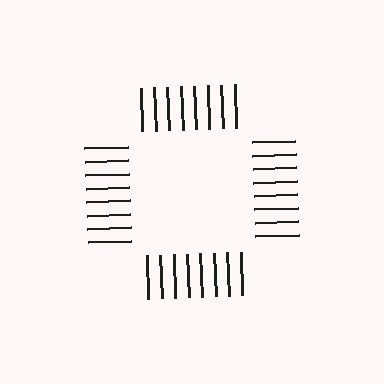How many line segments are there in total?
32 — 8 along each of the 4 edges.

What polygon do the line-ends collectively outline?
An illusory square — the line segments terminate on its edges but no continuous stroke is drawn.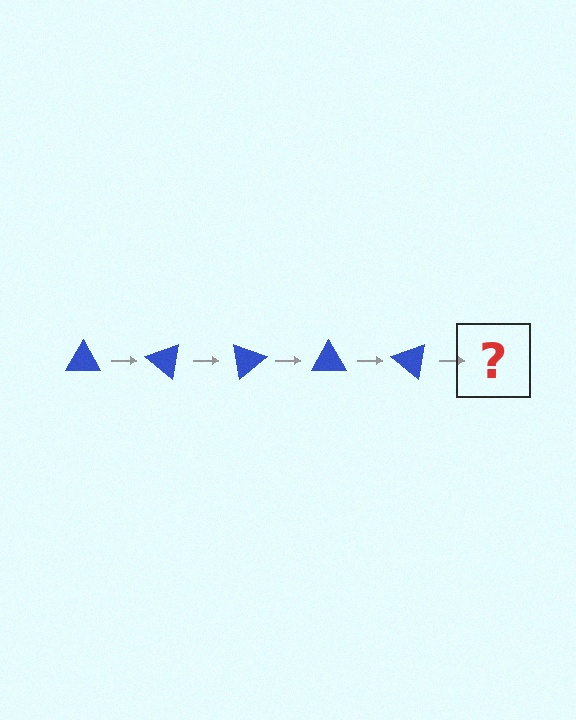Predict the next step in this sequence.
The next step is a blue triangle rotated 200 degrees.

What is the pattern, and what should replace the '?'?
The pattern is that the triangle rotates 40 degrees each step. The '?' should be a blue triangle rotated 200 degrees.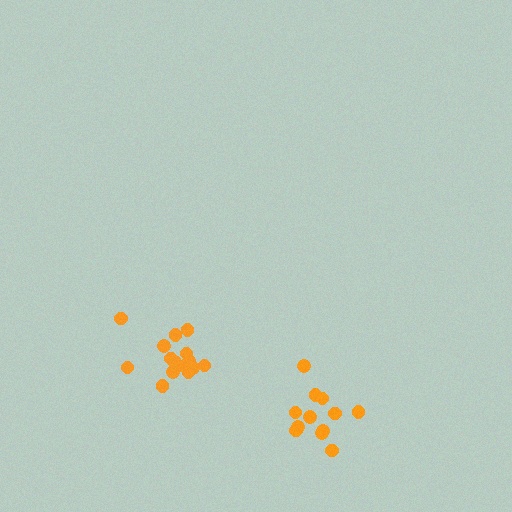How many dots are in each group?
Group 1: 16 dots, Group 2: 12 dots (28 total).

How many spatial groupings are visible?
There are 2 spatial groupings.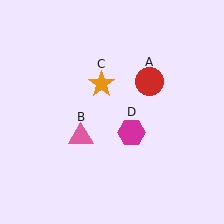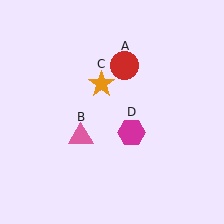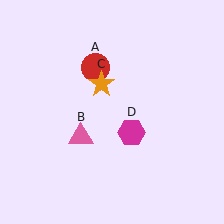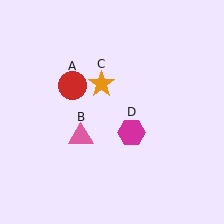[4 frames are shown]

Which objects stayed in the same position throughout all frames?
Pink triangle (object B) and orange star (object C) and magenta hexagon (object D) remained stationary.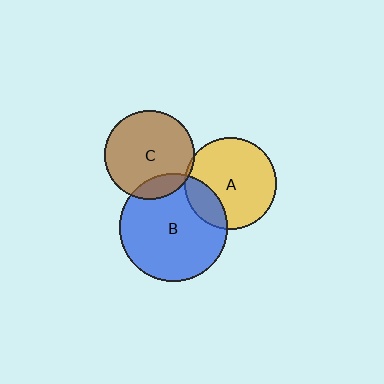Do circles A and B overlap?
Yes.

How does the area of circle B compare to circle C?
Approximately 1.5 times.